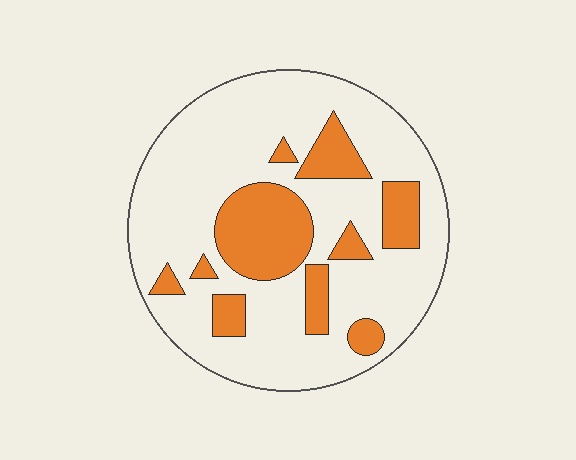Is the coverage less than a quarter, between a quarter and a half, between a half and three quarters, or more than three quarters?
Less than a quarter.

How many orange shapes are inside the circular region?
10.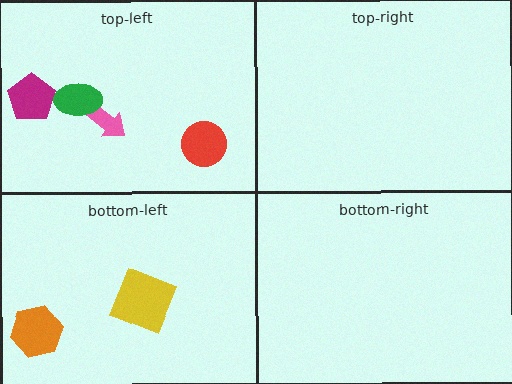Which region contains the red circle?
The top-left region.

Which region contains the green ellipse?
The top-left region.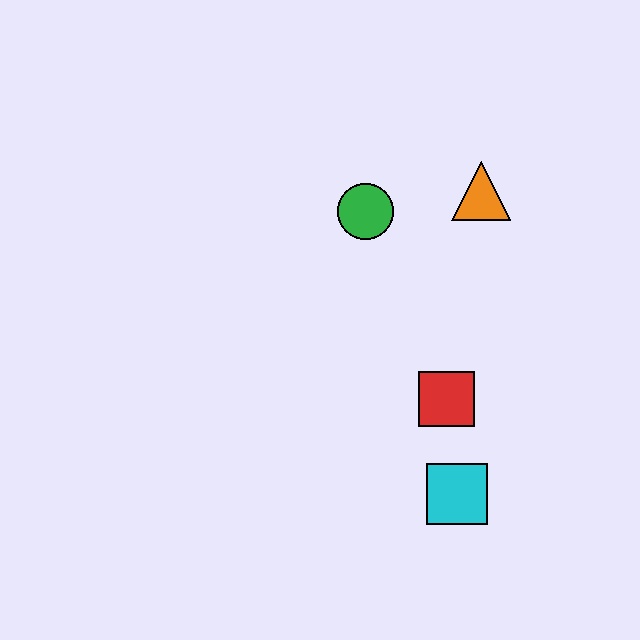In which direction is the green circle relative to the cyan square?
The green circle is above the cyan square.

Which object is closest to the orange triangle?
The green circle is closest to the orange triangle.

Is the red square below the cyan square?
No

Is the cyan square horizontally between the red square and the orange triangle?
Yes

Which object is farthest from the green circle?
The cyan square is farthest from the green circle.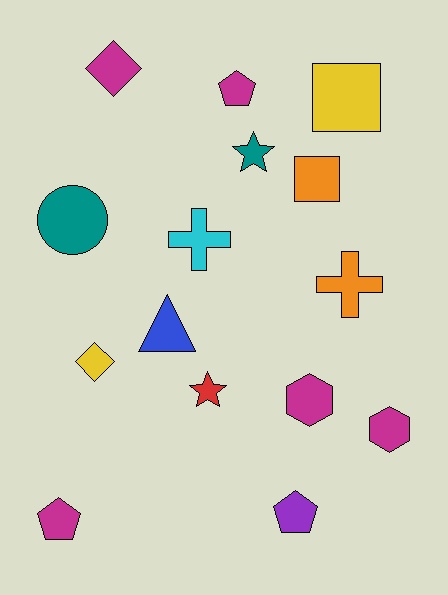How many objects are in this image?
There are 15 objects.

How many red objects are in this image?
There is 1 red object.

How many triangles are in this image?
There is 1 triangle.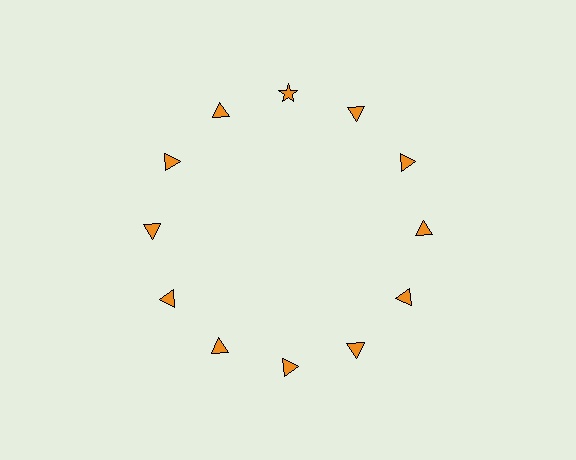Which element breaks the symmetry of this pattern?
The orange star at roughly the 12 o'clock position breaks the symmetry. All other shapes are orange triangles.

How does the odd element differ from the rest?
It has a different shape: star instead of triangle.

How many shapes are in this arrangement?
There are 12 shapes arranged in a ring pattern.